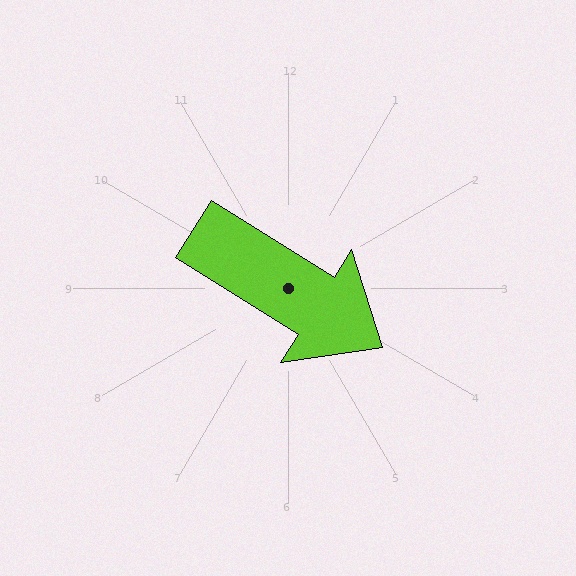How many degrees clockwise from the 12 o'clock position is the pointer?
Approximately 122 degrees.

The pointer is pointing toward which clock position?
Roughly 4 o'clock.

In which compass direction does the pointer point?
Southeast.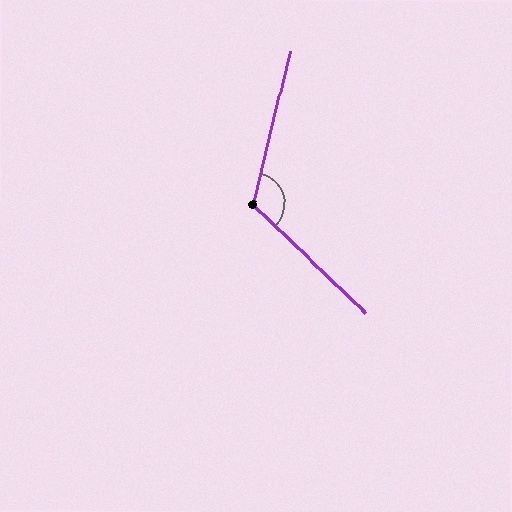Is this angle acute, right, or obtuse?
It is obtuse.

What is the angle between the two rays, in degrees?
Approximately 120 degrees.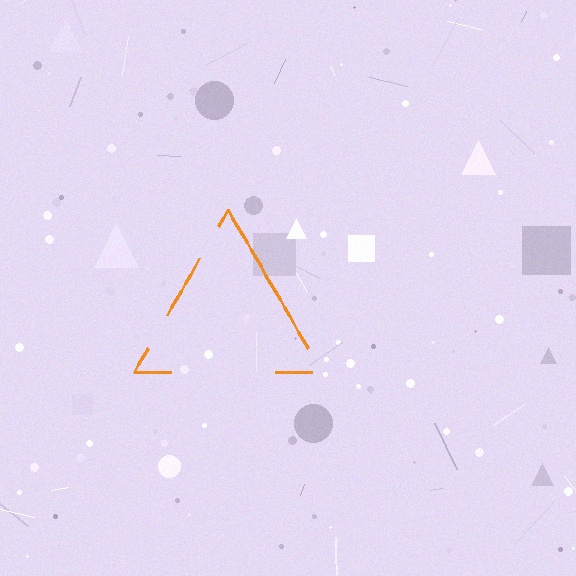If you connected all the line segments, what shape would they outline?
They would outline a triangle.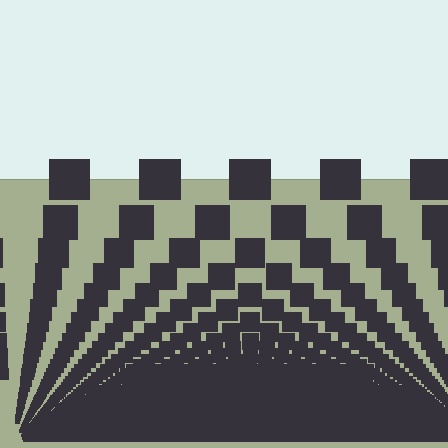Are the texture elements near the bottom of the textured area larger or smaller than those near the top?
Smaller. The gradient is inverted — elements near the bottom are smaller and denser.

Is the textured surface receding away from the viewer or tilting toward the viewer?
The surface appears to tilt toward the viewer. Texture elements get larger and sparser toward the top.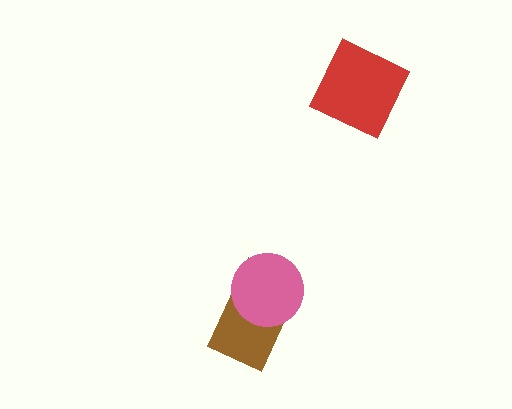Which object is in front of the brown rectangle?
The pink circle is in front of the brown rectangle.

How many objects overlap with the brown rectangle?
1 object overlaps with the brown rectangle.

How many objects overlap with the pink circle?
1 object overlaps with the pink circle.